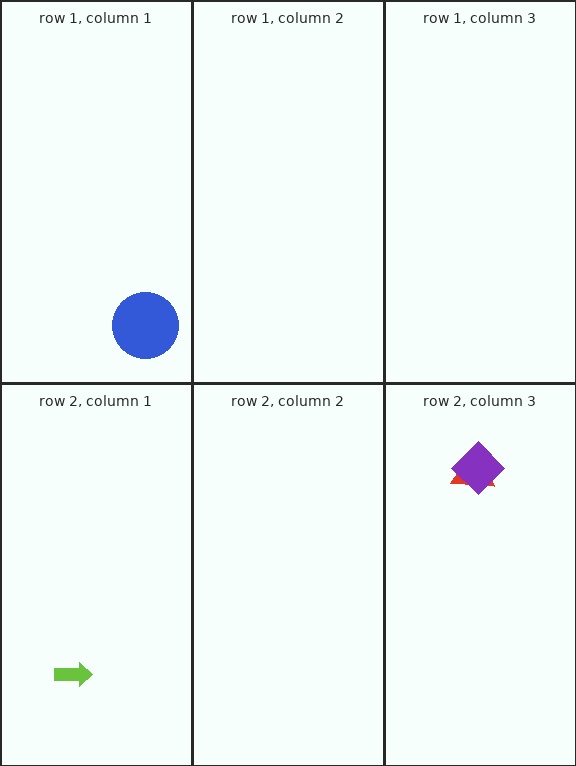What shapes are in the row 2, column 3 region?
The red triangle, the purple diamond.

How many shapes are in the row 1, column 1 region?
1.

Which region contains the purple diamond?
The row 2, column 3 region.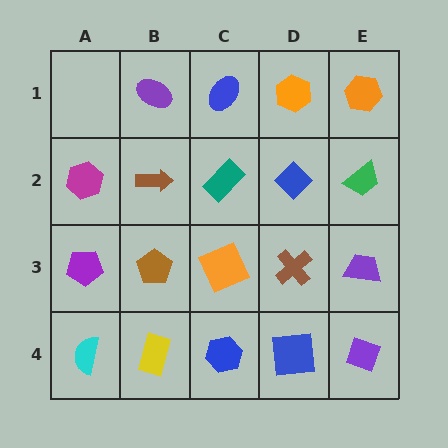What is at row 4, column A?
A cyan semicircle.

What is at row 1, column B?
A purple ellipse.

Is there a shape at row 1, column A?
No, that cell is empty.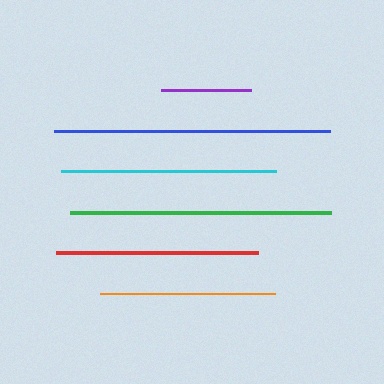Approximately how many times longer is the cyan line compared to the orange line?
The cyan line is approximately 1.2 times the length of the orange line.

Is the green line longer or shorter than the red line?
The green line is longer than the red line.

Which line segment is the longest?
The blue line is the longest at approximately 277 pixels.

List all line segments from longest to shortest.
From longest to shortest: blue, green, cyan, red, orange, purple.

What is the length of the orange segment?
The orange segment is approximately 175 pixels long.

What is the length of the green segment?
The green segment is approximately 261 pixels long.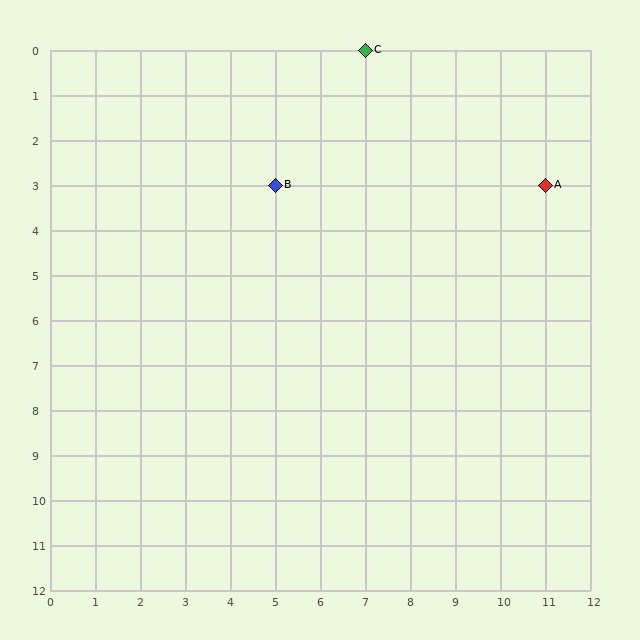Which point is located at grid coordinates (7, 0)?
Point C is at (7, 0).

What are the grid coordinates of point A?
Point A is at grid coordinates (11, 3).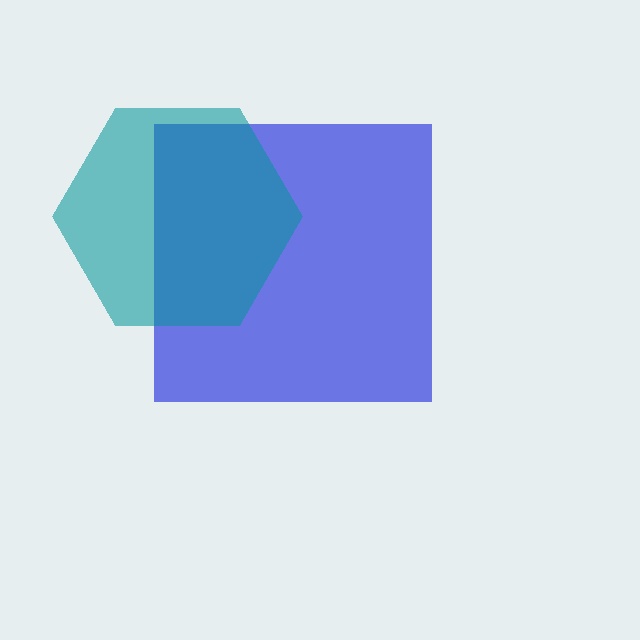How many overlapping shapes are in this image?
There are 2 overlapping shapes in the image.